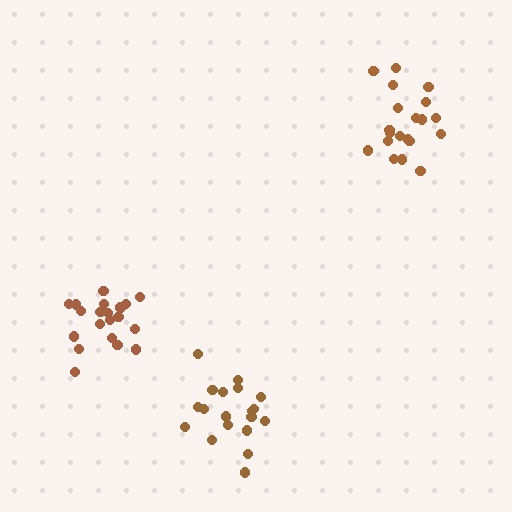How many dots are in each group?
Group 1: 20 dots, Group 2: 19 dots, Group 3: 20 dots (59 total).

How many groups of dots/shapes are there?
There are 3 groups.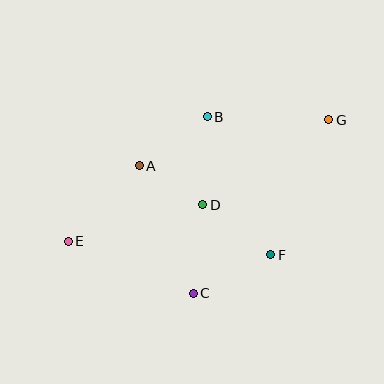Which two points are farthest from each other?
Points E and G are farthest from each other.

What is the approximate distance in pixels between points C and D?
The distance between C and D is approximately 89 pixels.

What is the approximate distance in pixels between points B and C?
The distance between B and C is approximately 177 pixels.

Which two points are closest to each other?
Points A and D are closest to each other.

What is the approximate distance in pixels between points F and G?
The distance between F and G is approximately 147 pixels.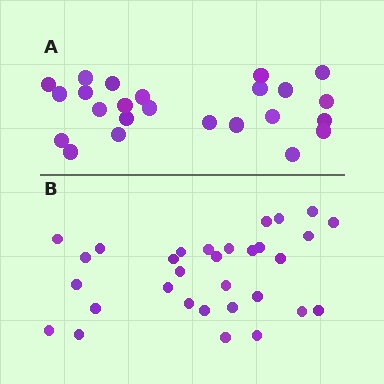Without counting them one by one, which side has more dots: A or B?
Region B (the bottom region) has more dots.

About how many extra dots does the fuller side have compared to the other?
Region B has roughly 8 or so more dots than region A.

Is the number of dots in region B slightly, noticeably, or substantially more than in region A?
Region B has noticeably more, but not dramatically so. The ratio is roughly 1.3 to 1.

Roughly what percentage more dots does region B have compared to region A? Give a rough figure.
About 30% more.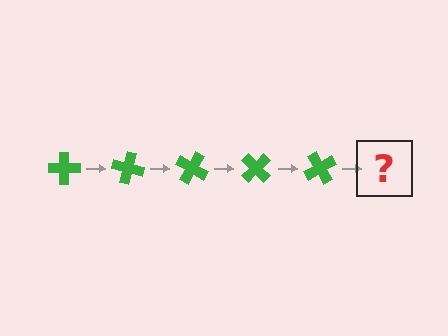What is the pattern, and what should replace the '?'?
The pattern is that the cross rotates 15 degrees each step. The '?' should be a green cross rotated 75 degrees.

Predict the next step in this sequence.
The next step is a green cross rotated 75 degrees.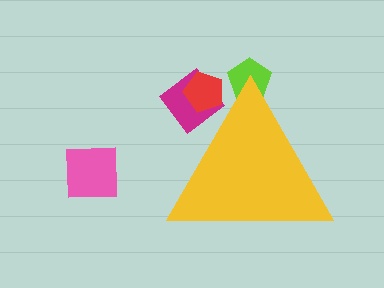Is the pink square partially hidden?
No, the pink square is fully visible.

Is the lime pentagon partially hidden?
Yes, the lime pentagon is partially hidden behind the yellow triangle.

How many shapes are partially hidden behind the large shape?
3 shapes are partially hidden.